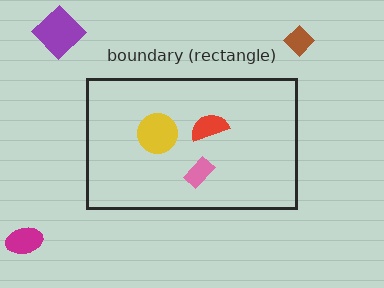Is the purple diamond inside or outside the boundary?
Outside.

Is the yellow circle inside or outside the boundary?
Inside.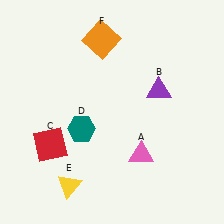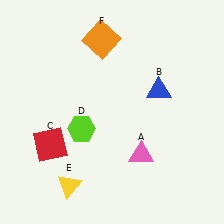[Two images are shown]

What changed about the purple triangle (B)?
In Image 1, B is purple. In Image 2, it changed to blue.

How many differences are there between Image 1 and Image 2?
There are 2 differences between the two images.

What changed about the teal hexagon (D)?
In Image 1, D is teal. In Image 2, it changed to lime.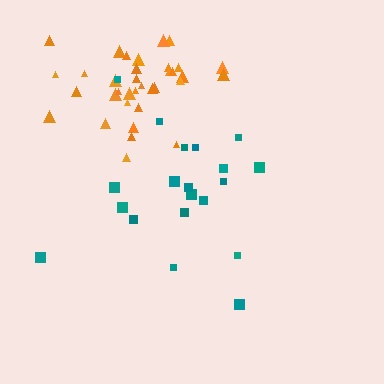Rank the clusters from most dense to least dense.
orange, teal.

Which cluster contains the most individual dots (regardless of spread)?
Orange (35).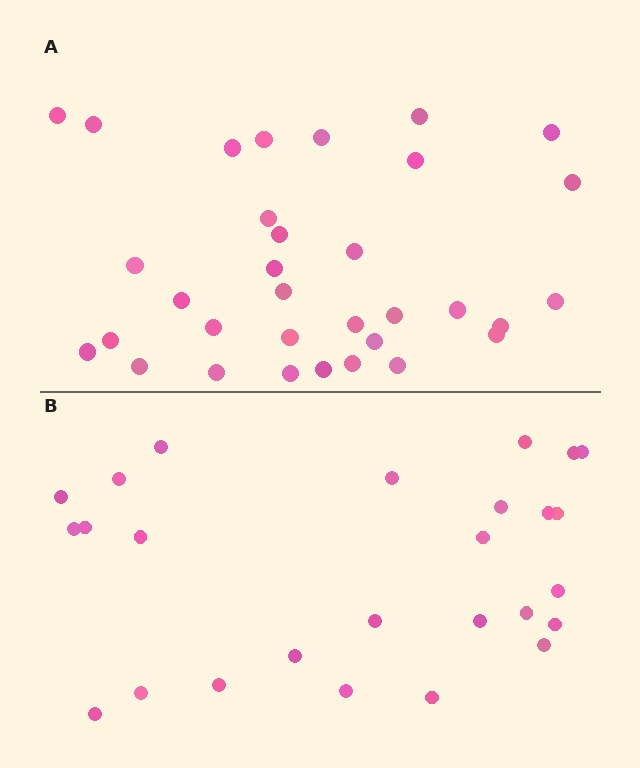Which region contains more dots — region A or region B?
Region A (the top region) has more dots.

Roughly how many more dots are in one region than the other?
Region A has roughly 8 or so more dots than region B.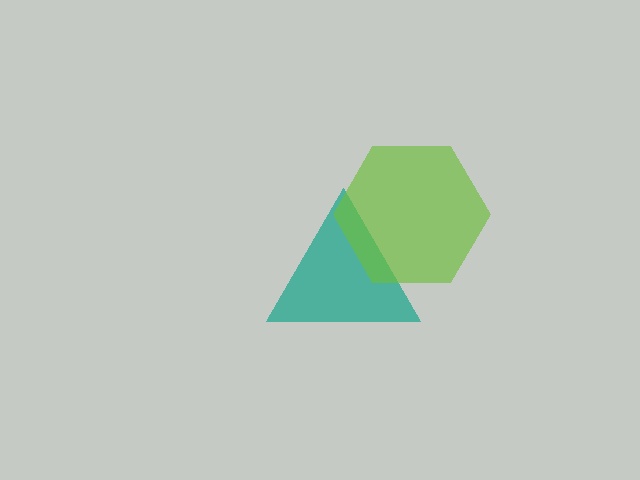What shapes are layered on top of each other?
The layered shapes are: a teal triangle, a lime hexagon.